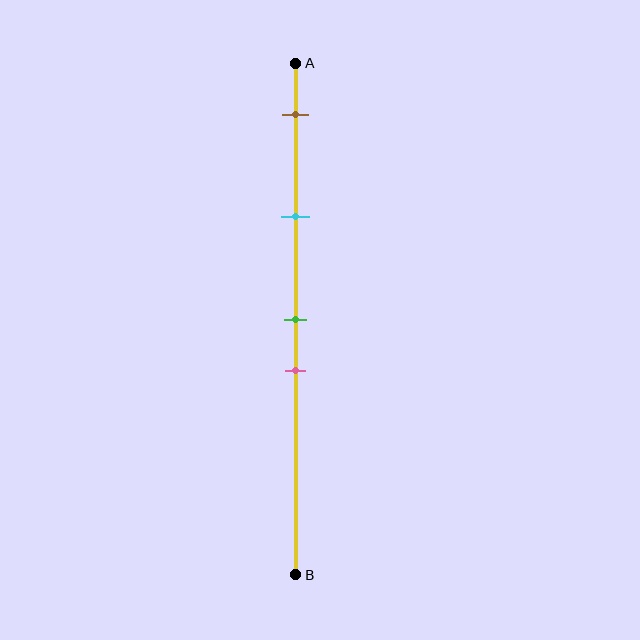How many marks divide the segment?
There are 4 marks dividing the segment.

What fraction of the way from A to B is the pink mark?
The pink mark is approximately 60% (0.6) of the way from A to B.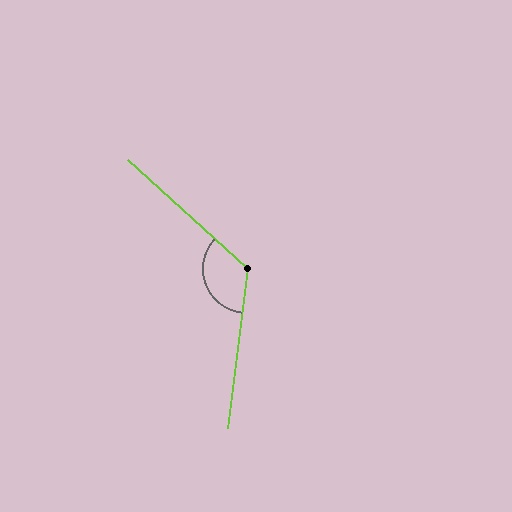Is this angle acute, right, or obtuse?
It is obtuse.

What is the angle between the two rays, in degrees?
Approximately 125 degrees.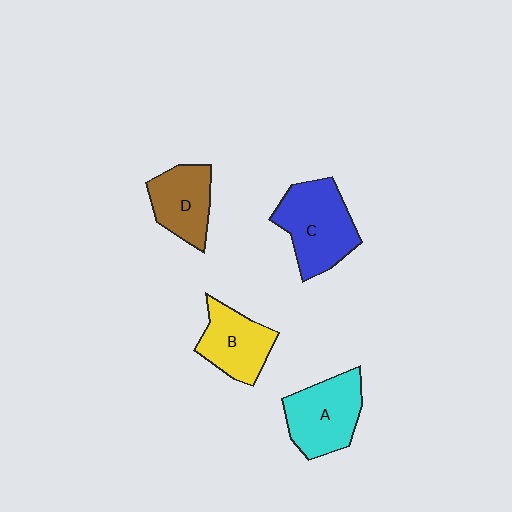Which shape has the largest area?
Shape C (blue).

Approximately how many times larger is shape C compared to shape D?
Approximately 1.4 times.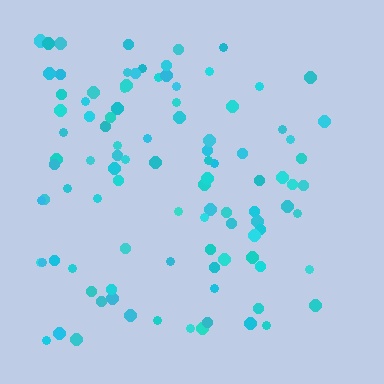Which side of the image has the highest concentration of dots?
The left.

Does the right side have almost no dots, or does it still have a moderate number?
Still a moderate number, just noticeably fewer than the left.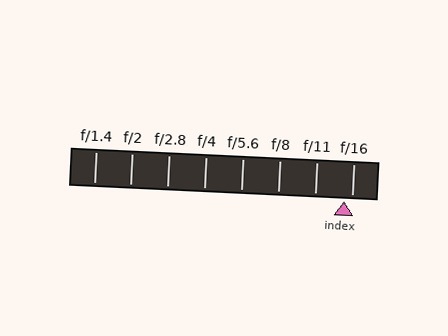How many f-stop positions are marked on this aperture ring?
There are 8 f-stop positions marked.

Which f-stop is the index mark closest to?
The index mark is closest to f/16.